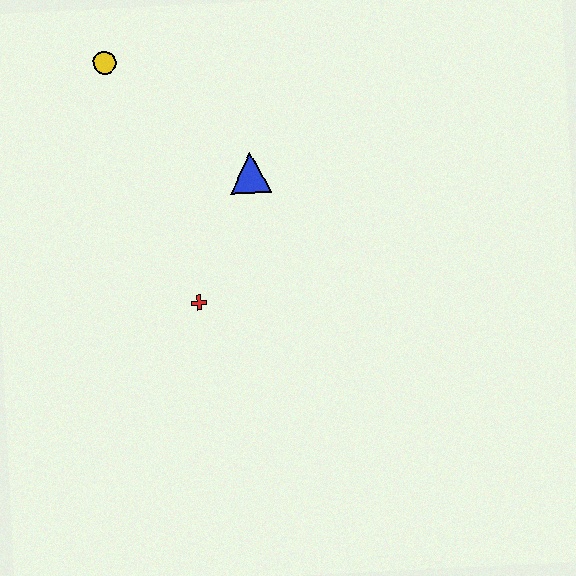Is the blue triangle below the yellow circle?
Yes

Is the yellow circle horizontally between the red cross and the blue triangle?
No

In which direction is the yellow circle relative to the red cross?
The yellow circle is above the red cross.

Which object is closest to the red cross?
The blue triangle is closest to the red cross.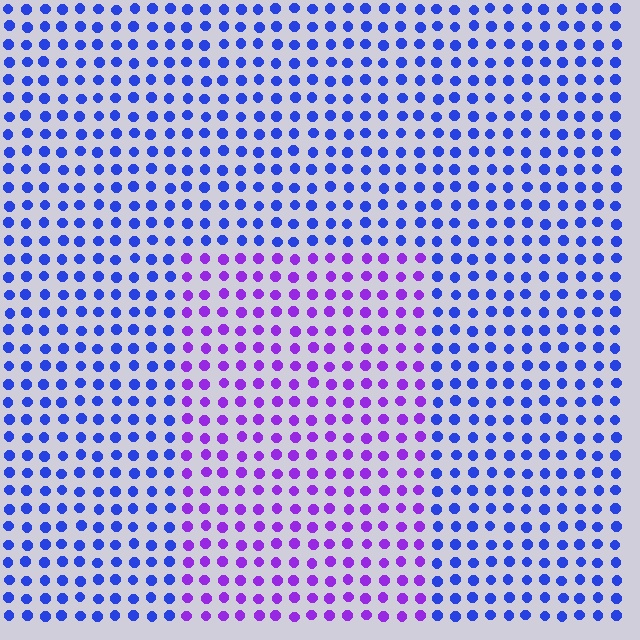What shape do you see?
I see a rectangle.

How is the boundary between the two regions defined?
The boundary is defined purely by a slight shift in hue (about 44 degrees). Spacing, size, and orientation are identical on both sides.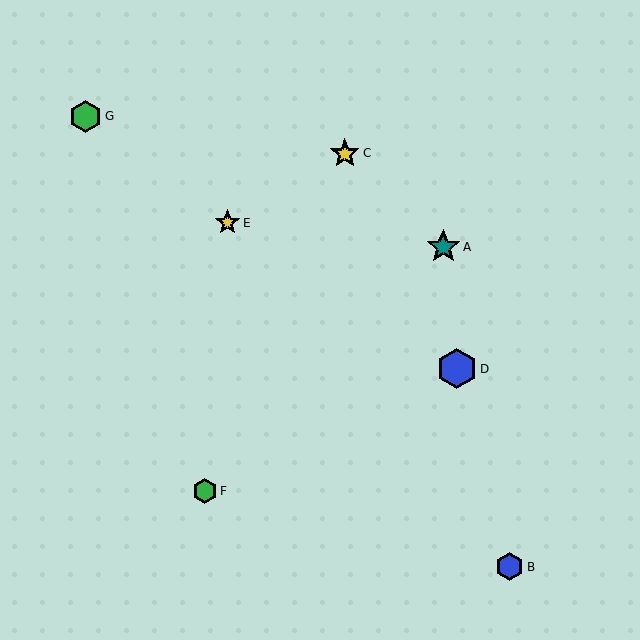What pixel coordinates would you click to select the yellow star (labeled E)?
Click at (227, 223) to select the yellow star E.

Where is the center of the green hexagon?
The center of the green hexagon is at (205, 491).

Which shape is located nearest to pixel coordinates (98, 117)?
The green hexagon (labeled G) at (86, 116) is nearest to that location.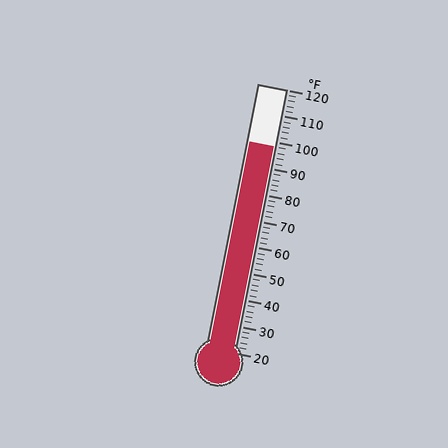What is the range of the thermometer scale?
The thermometer scale ranges from 20°F to 120°F.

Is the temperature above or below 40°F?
The temperature is above 40°F.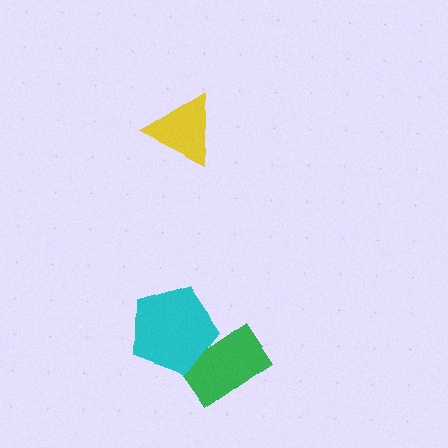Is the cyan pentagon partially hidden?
No, no other shape covers it.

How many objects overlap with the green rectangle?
1 object overlaps with the green rectangle.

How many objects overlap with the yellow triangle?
0 objects overlap with the yellow triangle.